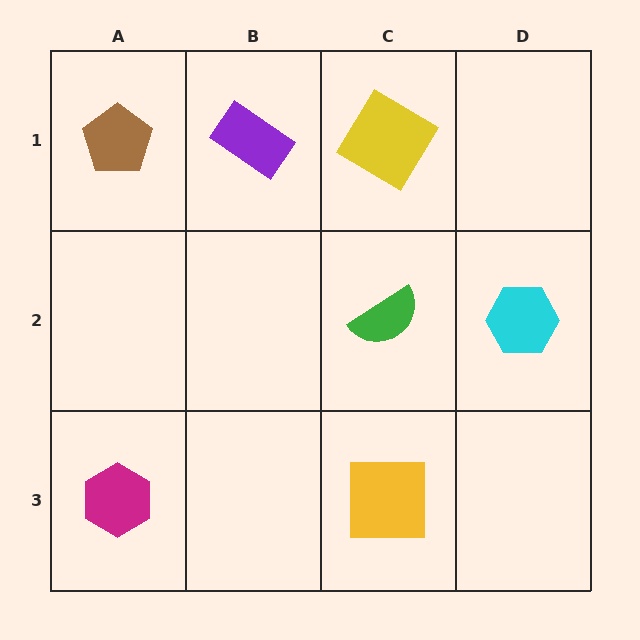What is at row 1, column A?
A brown pentagon.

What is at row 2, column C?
A green semicircle.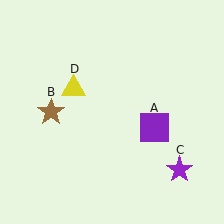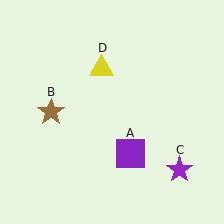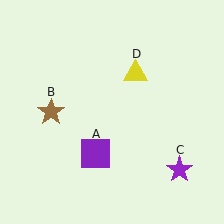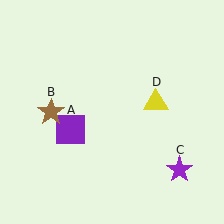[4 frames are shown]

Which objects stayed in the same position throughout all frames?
Brown star (object B) and purple star (object C) remained stationary.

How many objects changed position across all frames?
2 objects changed position: purple square (object A), yellow triangle (object D).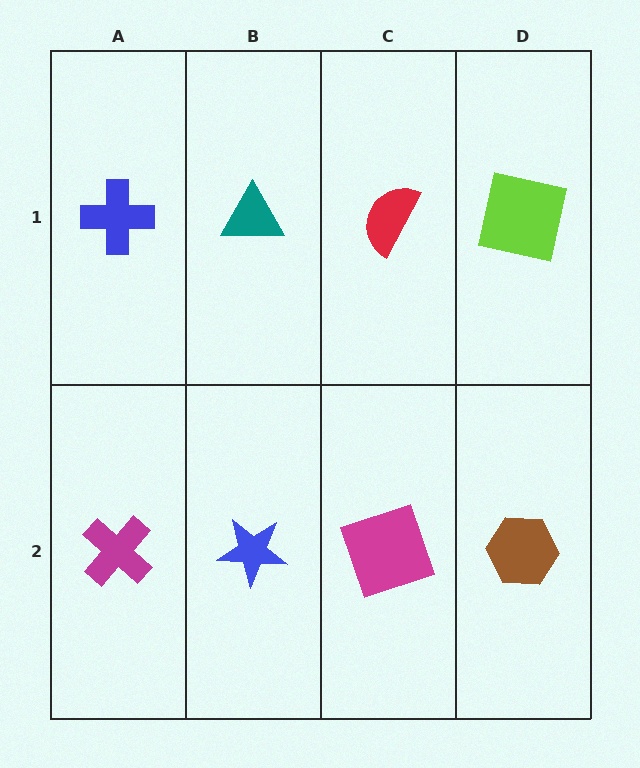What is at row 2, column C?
A magenta square.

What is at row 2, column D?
A brown hexagon.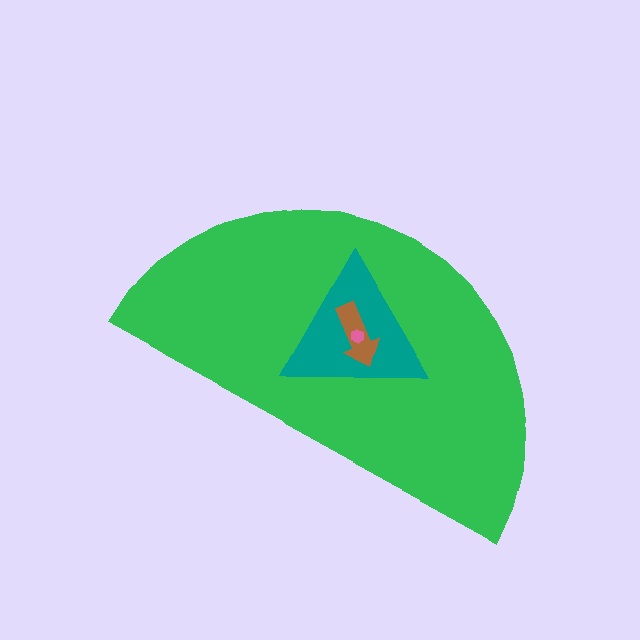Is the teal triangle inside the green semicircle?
Yes.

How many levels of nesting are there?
4.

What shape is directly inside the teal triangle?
The brown arrow.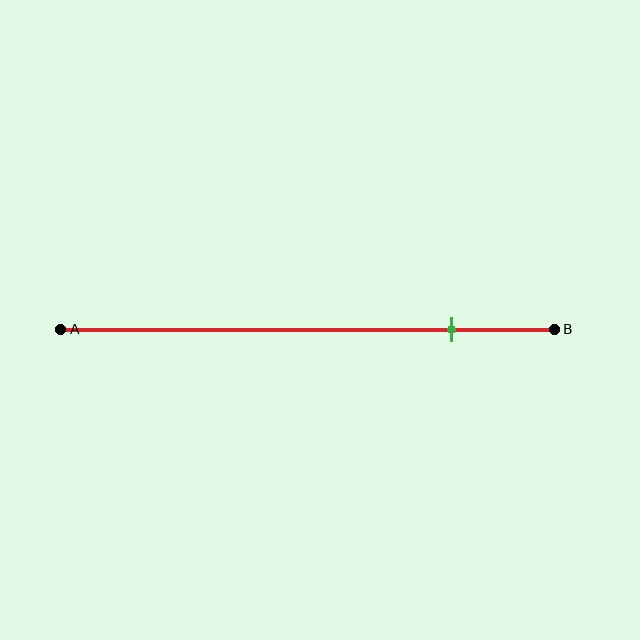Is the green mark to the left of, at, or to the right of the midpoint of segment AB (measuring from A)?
The green mark is to the right of the midpoint of segment AB.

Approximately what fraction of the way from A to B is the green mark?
The green mark is approximately 80% of the way from A to B.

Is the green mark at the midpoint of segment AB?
No, the mark is at about 80% from A, not at the 50% midpoint.